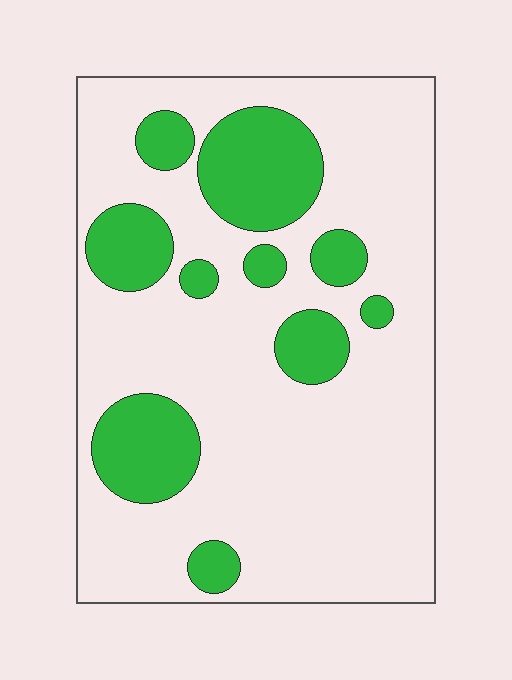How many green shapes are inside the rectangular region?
10.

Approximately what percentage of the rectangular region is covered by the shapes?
Approximately 25%.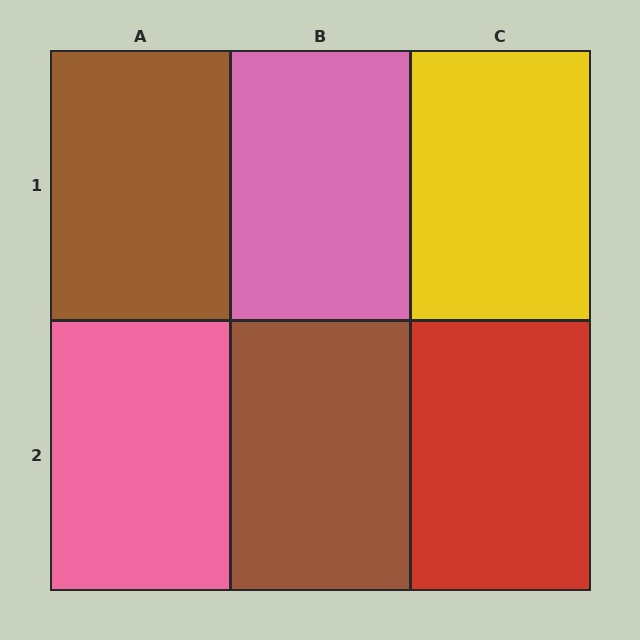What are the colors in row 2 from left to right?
Pink, brown, red.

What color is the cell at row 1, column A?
Brown.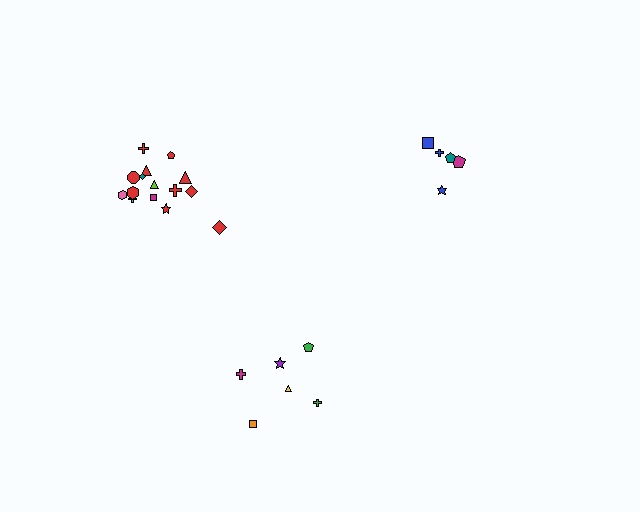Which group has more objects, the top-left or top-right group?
The top-left group.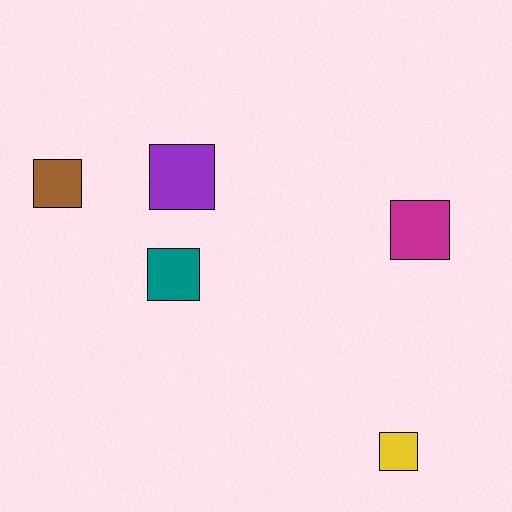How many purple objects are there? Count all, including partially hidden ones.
There is 1 purple object.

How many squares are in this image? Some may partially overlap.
There are 5 squares.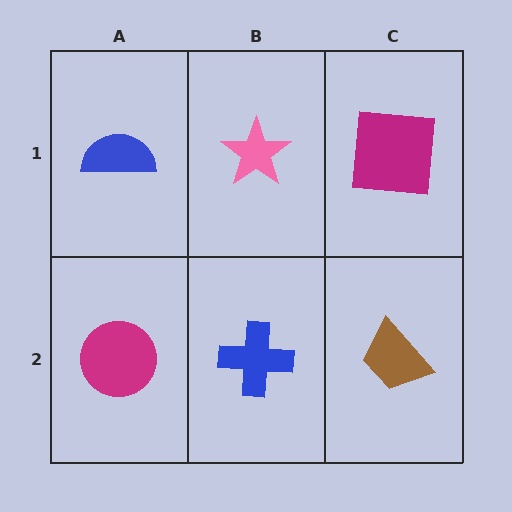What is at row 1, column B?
A pink star.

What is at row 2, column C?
A brown trapezoid.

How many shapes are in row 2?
3 shapes.